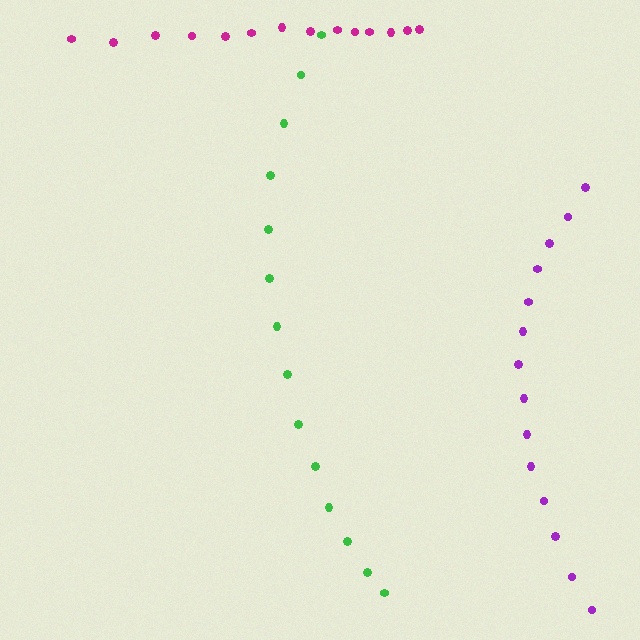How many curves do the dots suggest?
There are 3 distinct paths.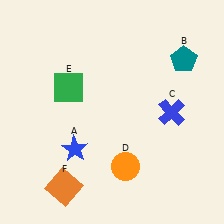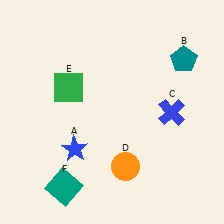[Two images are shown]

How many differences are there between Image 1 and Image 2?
There is 1 difference between the two images.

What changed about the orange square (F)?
In Image 1, F is orange. In Image 2, it changed to teal.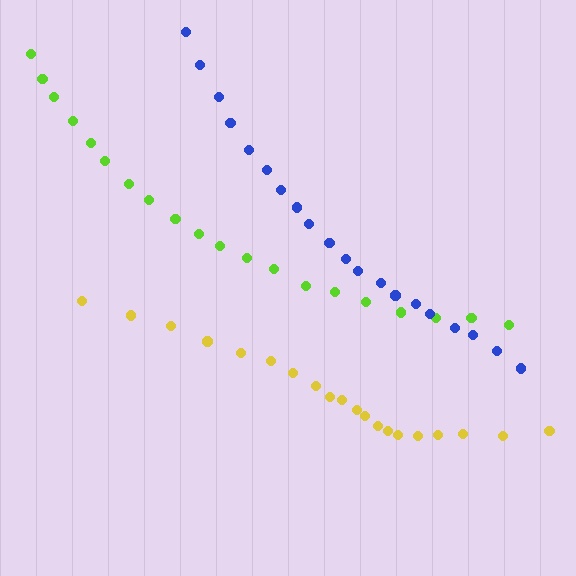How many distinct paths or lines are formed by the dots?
There are 3 distinct paths.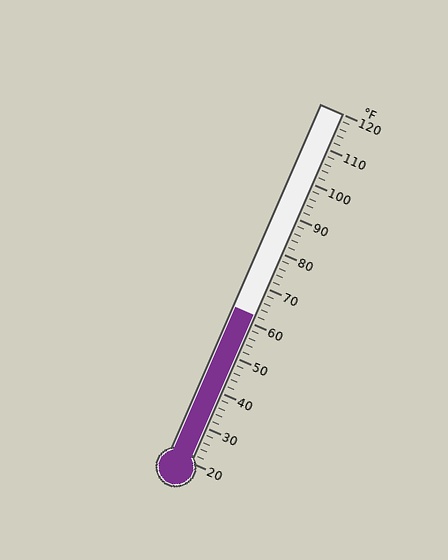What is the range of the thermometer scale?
The thermometer scale ranges from 20°F to 120°F.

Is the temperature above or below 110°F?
The temperature is below 110°F.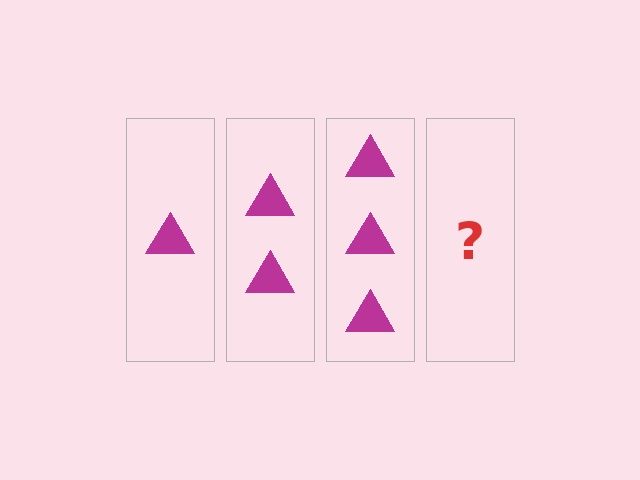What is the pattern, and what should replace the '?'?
The pattern is that each step adds one more triangle. The '?' should be 4 triangles.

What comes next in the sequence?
The next element should be 4 triangles.